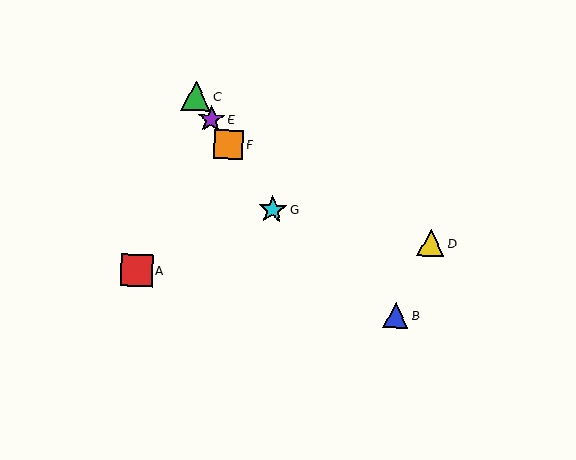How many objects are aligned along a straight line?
4 objects (C, E, F, G) are aligned along a straight line.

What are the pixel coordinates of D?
Object D is at (431, 243).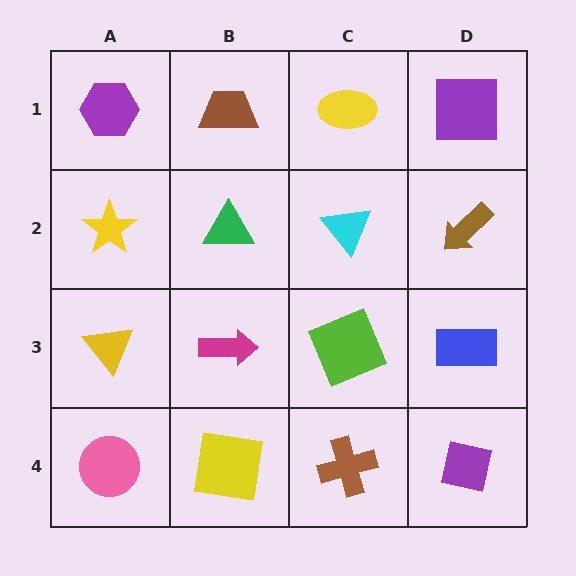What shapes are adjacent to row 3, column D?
A brown arrow (row 2, column D), a purple square (row 4, column D), a lime square (row 3, column C).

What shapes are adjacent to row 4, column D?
A blue rectangle (row 3, column D), a brown cross (row 4, column C).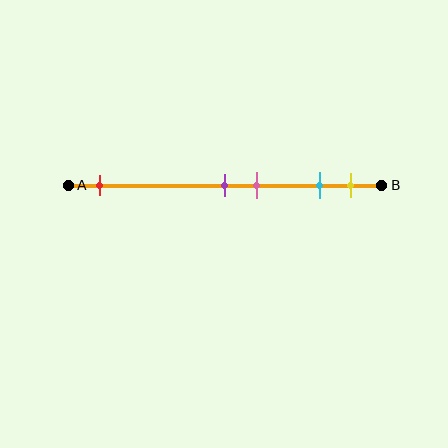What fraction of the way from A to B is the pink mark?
The pink mark is approximately 60% (0.6) of the way from A to B.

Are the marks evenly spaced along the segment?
No, the marks are not evenly spaced.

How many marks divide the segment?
There are 5 marks dividing the segment.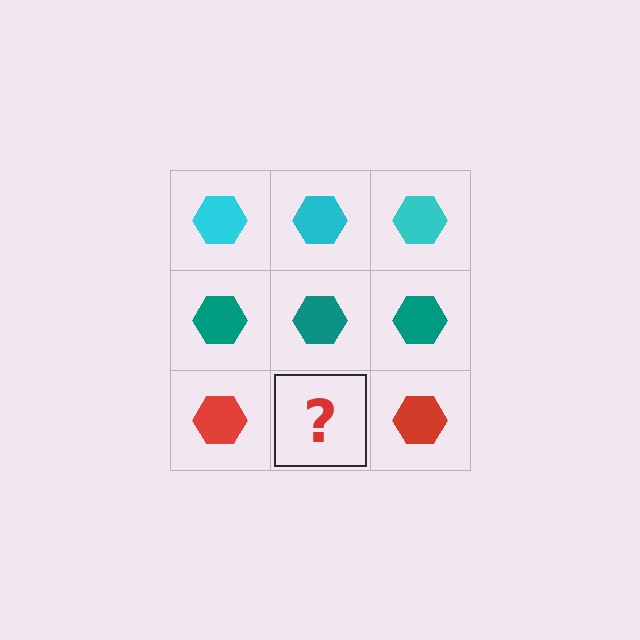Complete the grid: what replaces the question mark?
The question mark should be replaced with a red hexagon.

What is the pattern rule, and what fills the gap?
The rule is that each row has a consistent color. The gap should be filled with a red hexagon.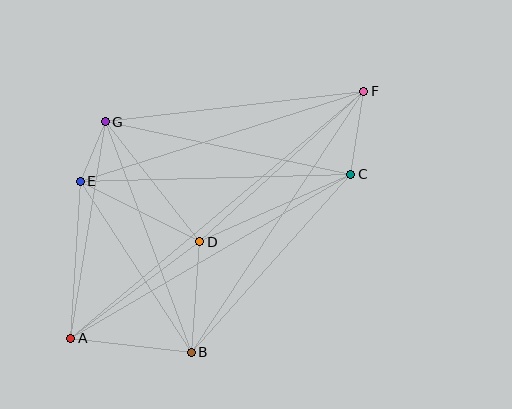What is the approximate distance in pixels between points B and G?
The distance between B and G is approximately 246 pixels.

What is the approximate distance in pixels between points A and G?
The distance between A and G is approximately 219 pixels.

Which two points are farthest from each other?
Points A and F are farthest from each other.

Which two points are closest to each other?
Points E and G are closest to each other.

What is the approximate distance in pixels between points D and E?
The distance between D and E is approximately 134 pixels.